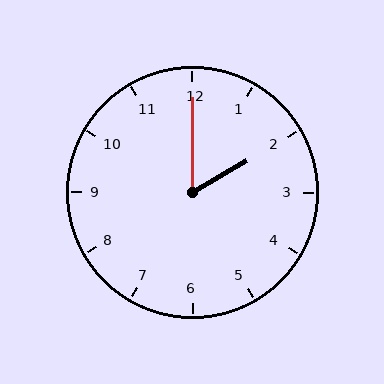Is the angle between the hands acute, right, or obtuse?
It is acute.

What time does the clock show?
2:00.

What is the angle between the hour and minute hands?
Approximately 60 degrees.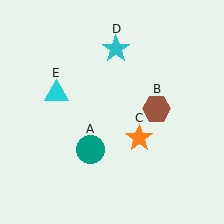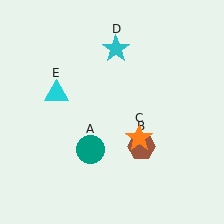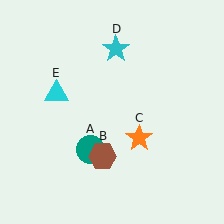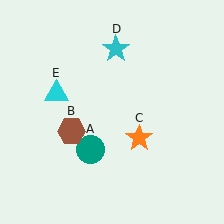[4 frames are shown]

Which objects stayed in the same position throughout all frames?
Teal circle (object A) and orange star (object C) and cyan star (object D) and cyan triangle (object E) remained stationary.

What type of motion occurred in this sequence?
The brown hexagon (object B) rotated clockwise around the center of the scene.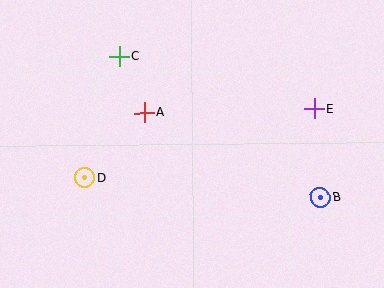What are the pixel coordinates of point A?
Point A is at (144, 113).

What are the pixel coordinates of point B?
Point B is at (320, 197).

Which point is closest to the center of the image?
Point A at (144, 113) is closest to the center.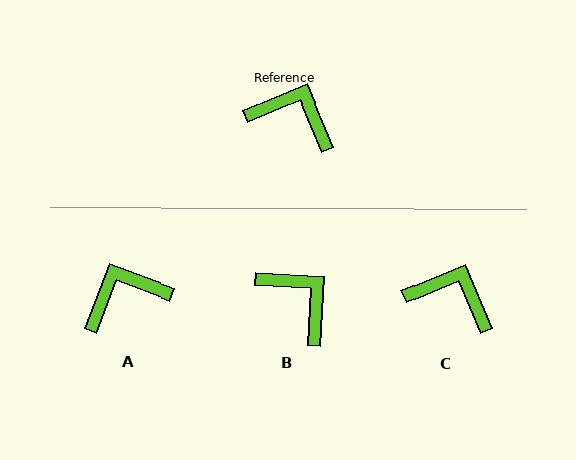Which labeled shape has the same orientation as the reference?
C.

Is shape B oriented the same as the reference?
No, it is off by about 26 degrees.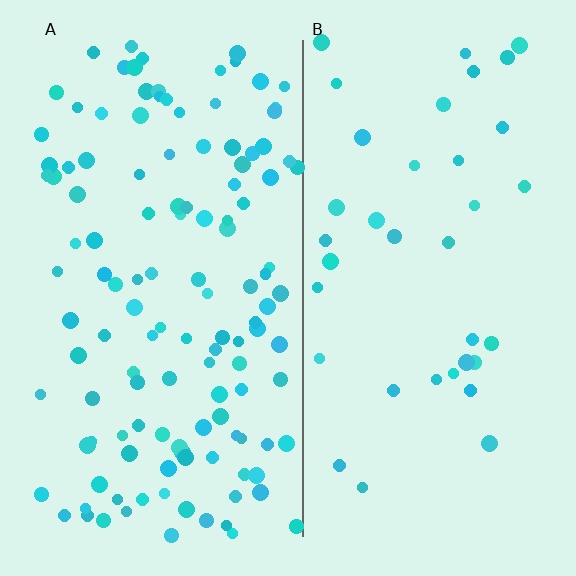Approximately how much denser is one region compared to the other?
Approximately 3.4× — region A over region B.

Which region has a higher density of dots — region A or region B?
A (the left).